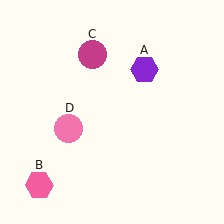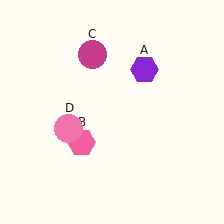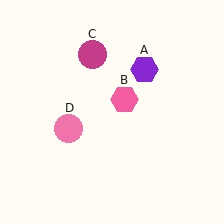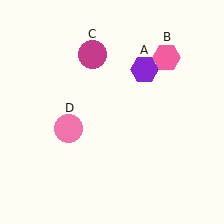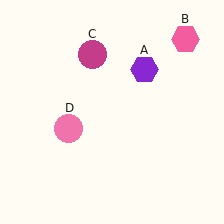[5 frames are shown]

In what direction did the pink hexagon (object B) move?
The pink hexagon (object B) moved up and to the right.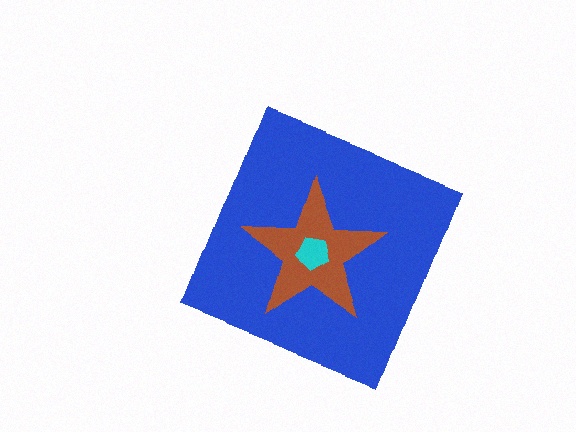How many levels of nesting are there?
3.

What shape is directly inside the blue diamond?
The brown star.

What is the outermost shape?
The blue diamond.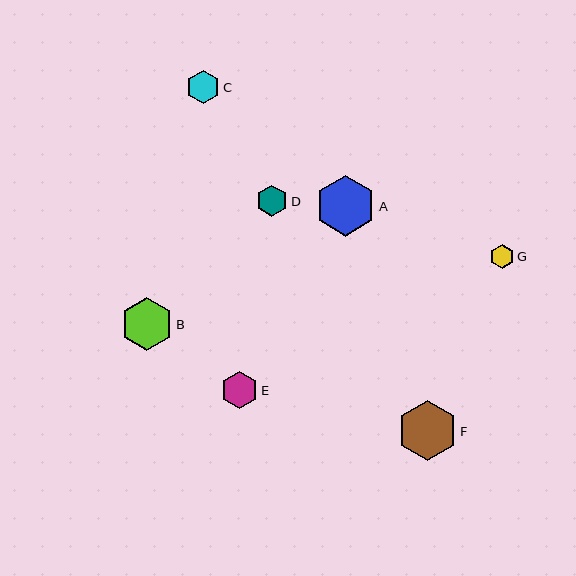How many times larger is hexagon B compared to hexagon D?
Hexagon B is approximately 1.7 times the size of hexagon D.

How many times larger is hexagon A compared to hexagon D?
Hexagon A is approximately 1.9 times the size of hexagon D.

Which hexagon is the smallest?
Hexagon G is the smallest with a size of approximately 23 pixels.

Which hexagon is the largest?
Hexagon A is the largest with a size of approximately 60 pixels.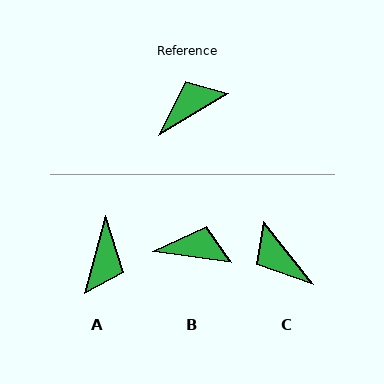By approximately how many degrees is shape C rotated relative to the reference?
Approximately 97 degrees counter-clockwise.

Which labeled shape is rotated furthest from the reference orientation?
A, about 135 degrees away.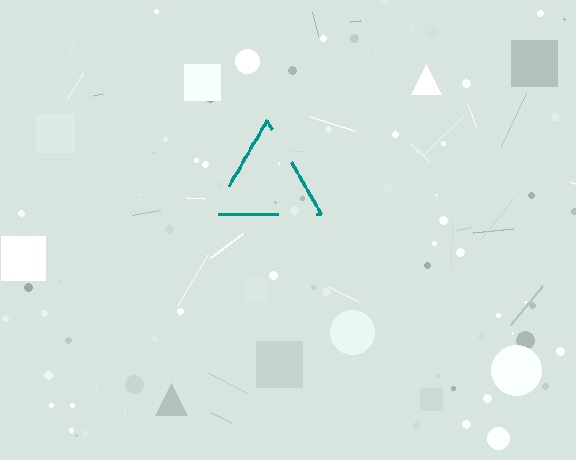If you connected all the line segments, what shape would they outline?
They would outline a triangle.